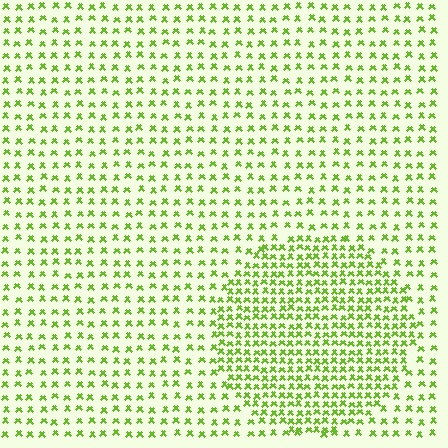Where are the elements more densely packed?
The elements are more densely packed inside the circle boundary.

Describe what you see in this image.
The image contains small lime elements arranged at two different densities. A circle-shaped region is visible where the elements are more densely packed than the surrounding area.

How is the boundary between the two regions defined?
The boundary is defined by a change in element density (approximately 2.0x ratio). All elements are the same color, size, and shape.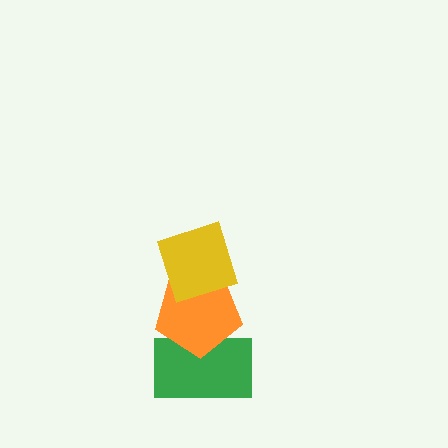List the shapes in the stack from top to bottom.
From top to bottom: the yellow diamond, the orange pentagon, the green rectangle.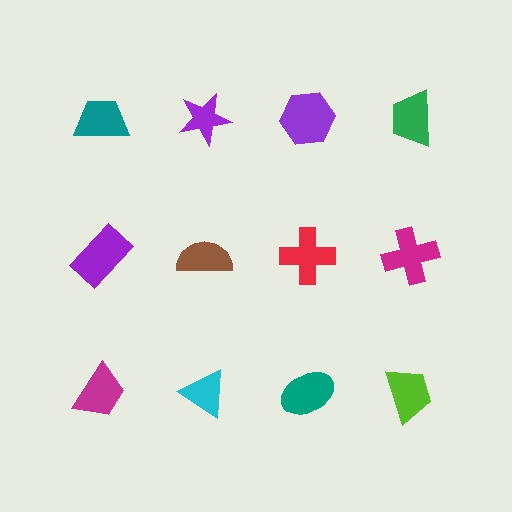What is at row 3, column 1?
A magenta trapezoid.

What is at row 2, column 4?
A magenta cross.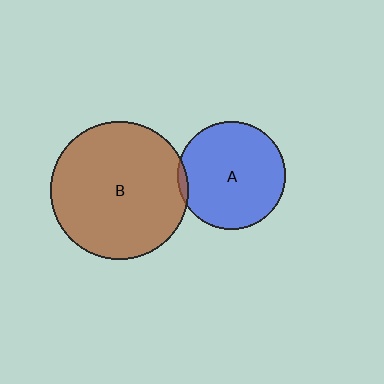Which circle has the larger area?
Circle B (brown).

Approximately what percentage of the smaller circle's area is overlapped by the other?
Approximately 5%.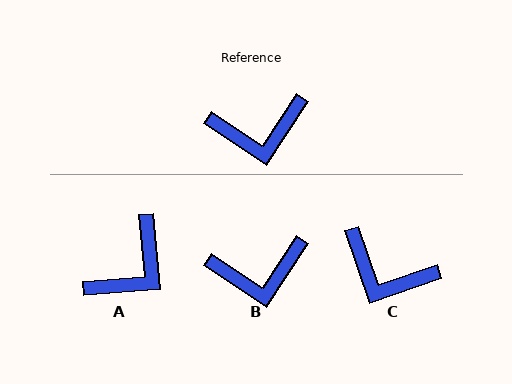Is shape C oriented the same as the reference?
No, it is off by about 37 degrees.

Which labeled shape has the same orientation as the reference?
B.